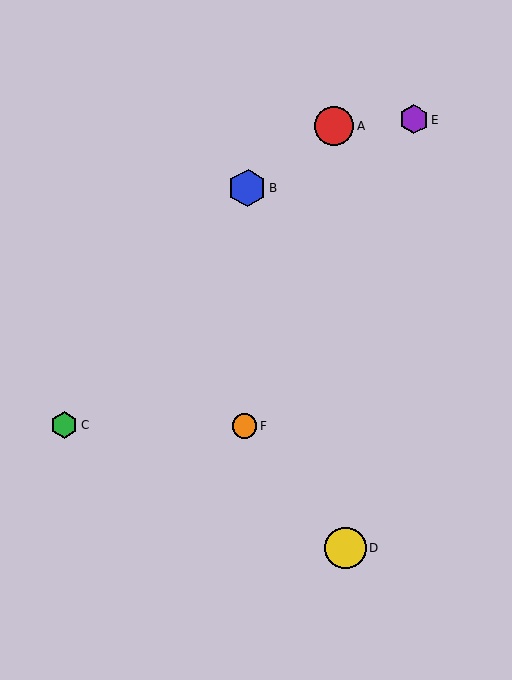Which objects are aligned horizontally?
Objects C, F are aligned horizontally.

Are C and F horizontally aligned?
Yes, both are at y≈425.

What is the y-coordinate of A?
Object A is at y≈126.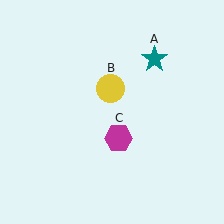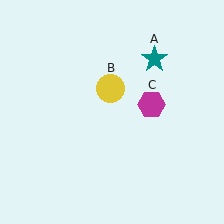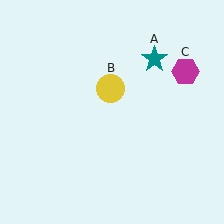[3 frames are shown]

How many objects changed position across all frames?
1 object changed position: magenta hexagon (object C).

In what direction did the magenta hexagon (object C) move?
The magenta hexagon (object C) moved up and to the right.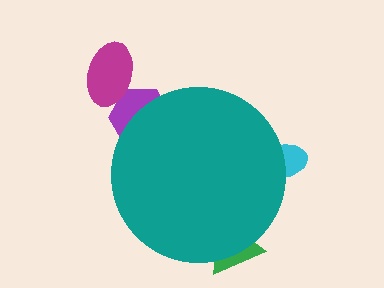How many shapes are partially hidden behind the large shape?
3 shapes are partially hidden.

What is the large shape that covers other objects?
A teal circle.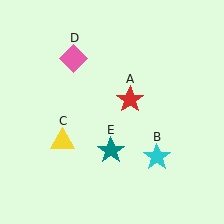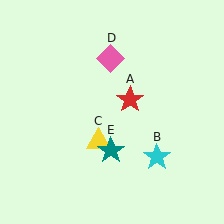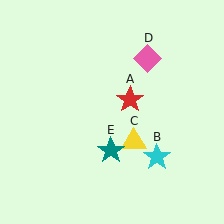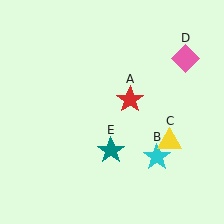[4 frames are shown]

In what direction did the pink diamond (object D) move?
The pink diamond (object D) moved right.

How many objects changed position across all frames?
2 objects changed position: yellow triangle (object C), pink diamond (object D).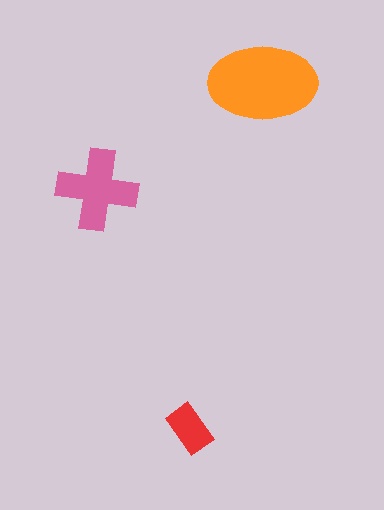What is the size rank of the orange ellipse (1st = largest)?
1st.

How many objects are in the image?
There are 3 objects in the image.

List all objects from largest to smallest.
The orange ellipse, the pink cross, the red rectangle.